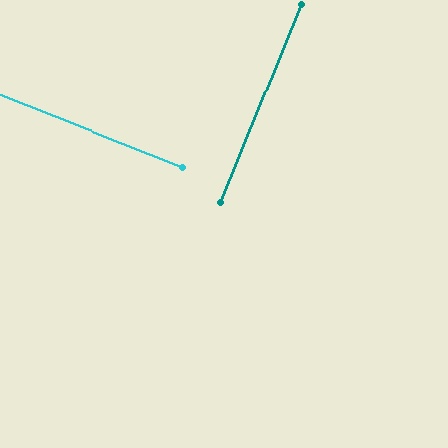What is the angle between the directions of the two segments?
Approximately 89 degrees.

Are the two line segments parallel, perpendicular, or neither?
Perpendicular — they meet at approximately 89°.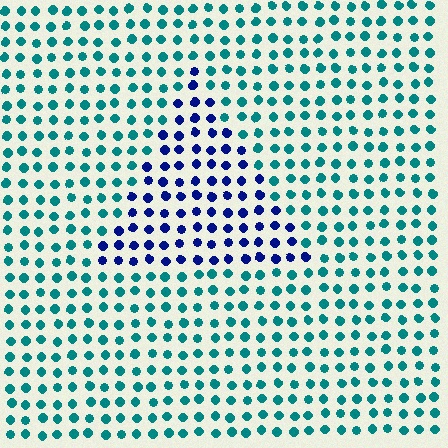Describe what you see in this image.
The image is filled with small teal elements in a uniform arrangement. A triangle-shaped region is visible where the elements are tinted to a slightly different hue, forming a subtle color boundary.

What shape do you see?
I see a triangle.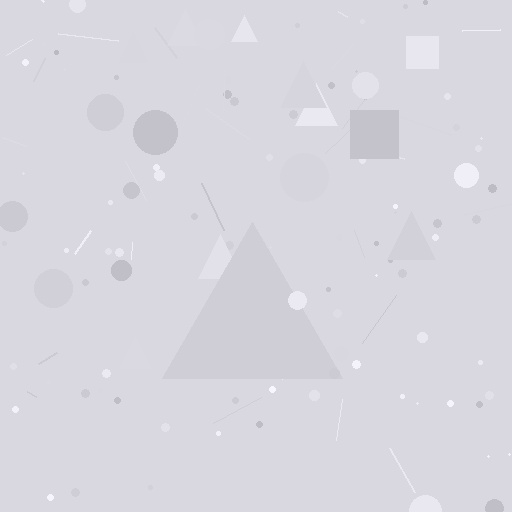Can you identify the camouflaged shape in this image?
The camouflaged shape is a triangle.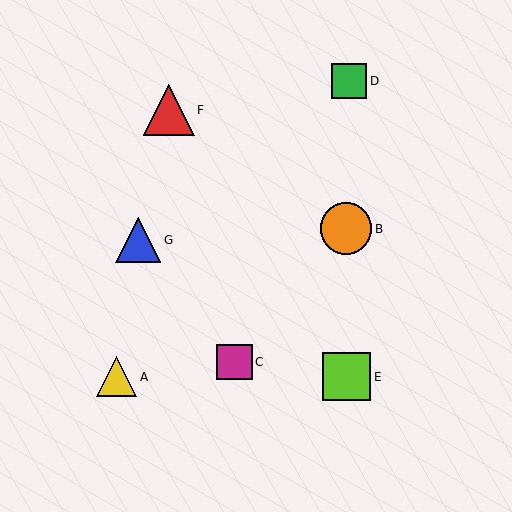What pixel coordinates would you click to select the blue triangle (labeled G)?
Click at (138, 240) to select the blue triangle G.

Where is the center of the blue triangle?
The center of the blue triangle is at (138, 240).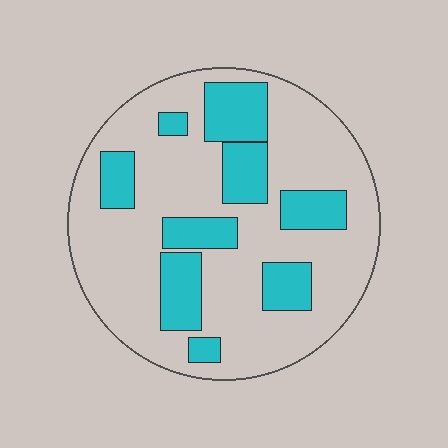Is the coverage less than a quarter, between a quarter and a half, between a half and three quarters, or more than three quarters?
Between a quarter and a half.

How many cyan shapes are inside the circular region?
9.